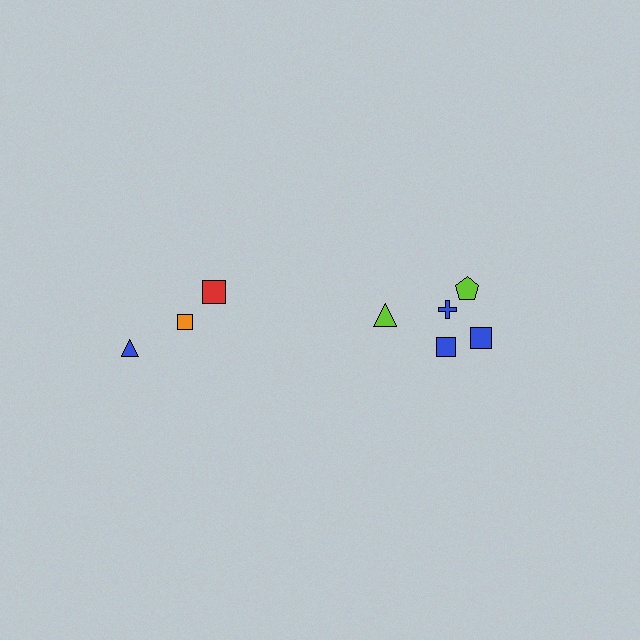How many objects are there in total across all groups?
There are 8 objects.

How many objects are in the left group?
There are 3 objects.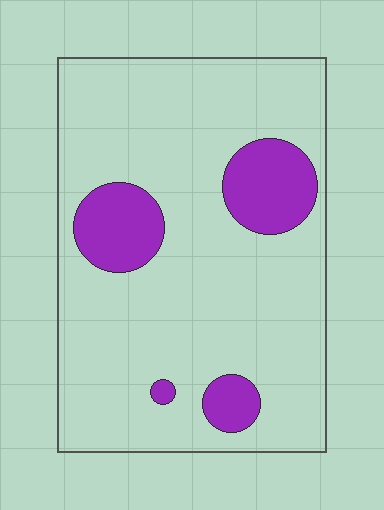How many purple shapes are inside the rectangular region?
4.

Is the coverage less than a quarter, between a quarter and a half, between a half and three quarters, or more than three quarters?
Less than a quarter.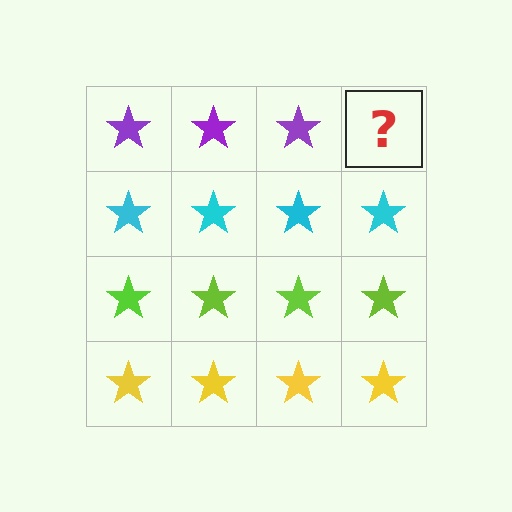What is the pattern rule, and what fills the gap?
The rule is that each row has a consistent color. The gap should be filled with a purple star.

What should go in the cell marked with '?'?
The missing cell should contain a purple star.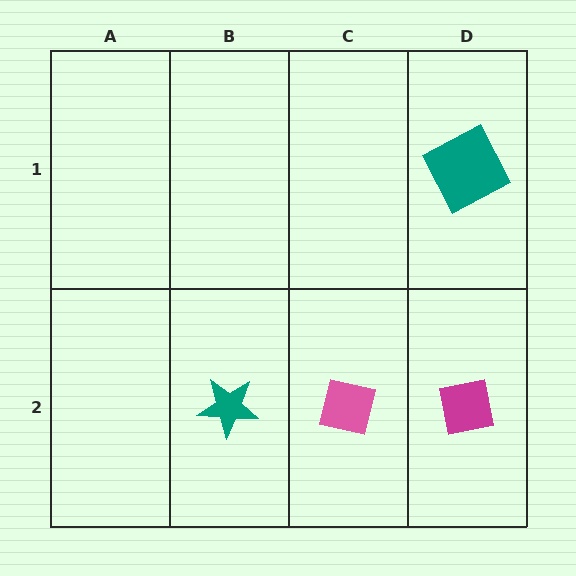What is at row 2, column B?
A teal star.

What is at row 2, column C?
A pink square.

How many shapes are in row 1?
1 shape.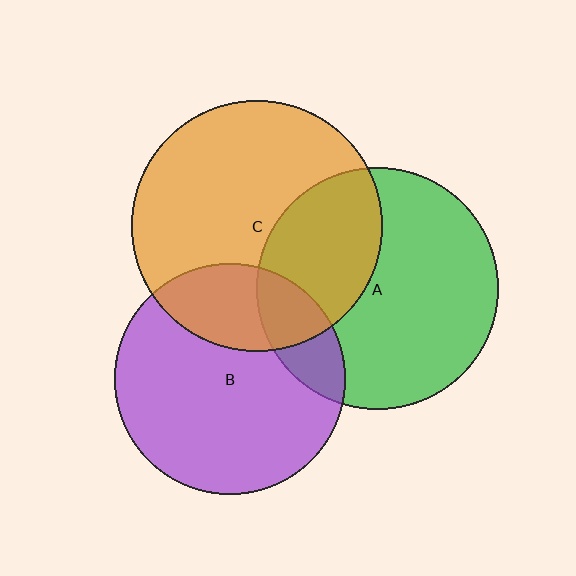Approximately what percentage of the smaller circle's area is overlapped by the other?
Approximately 15%.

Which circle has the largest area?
Circle C (orange).